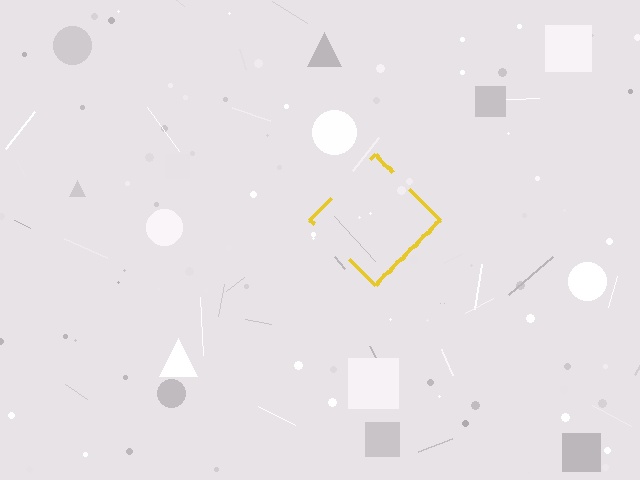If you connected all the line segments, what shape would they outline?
They would outline a diamond.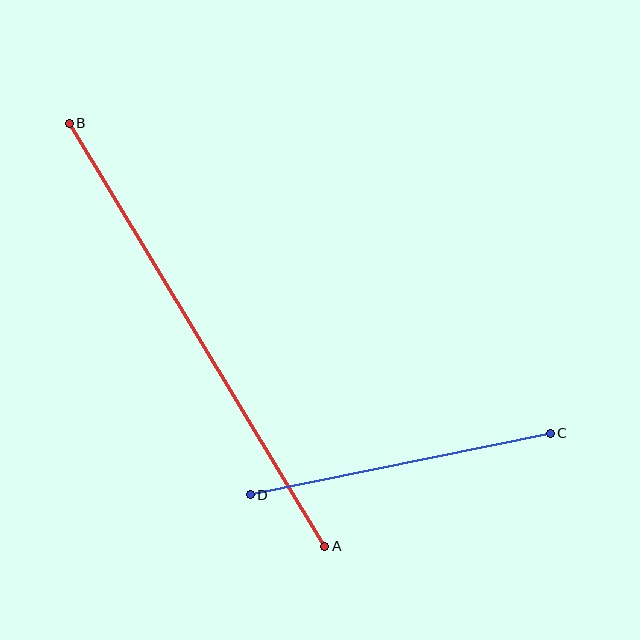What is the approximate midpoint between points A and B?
The midpoint is at approximately (197, 335) pixels.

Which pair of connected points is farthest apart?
Points A and B are farthest apart.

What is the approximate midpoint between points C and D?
The midpoint is at approximately (400, 464) pixels.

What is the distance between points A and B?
The distance is approximately 494 pixels.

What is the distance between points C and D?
The distance is approximately 306 pixels.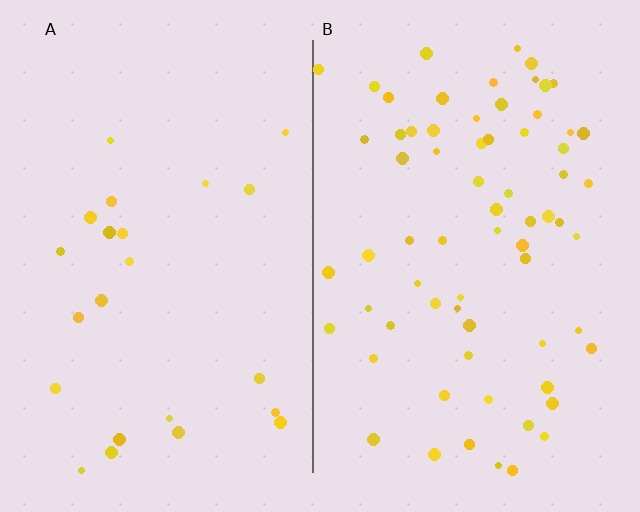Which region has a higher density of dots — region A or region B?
B (the right).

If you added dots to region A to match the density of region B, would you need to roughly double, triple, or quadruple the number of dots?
Approximately triple.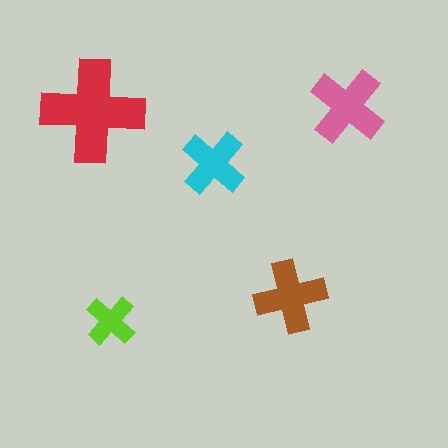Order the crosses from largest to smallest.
the red one, the pink one, the brown one, the cyan one, the lime one.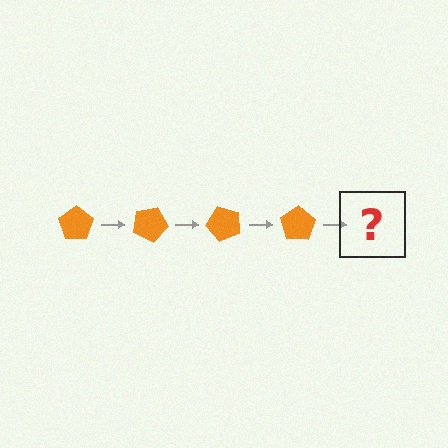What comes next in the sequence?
The next element should be an orange pentagon rotated 100 degrees.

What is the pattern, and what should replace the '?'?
The pattern is that the pentagon rotates 25 degrees each step. The '?' should be an orange pentagon rotated 100 degrees.